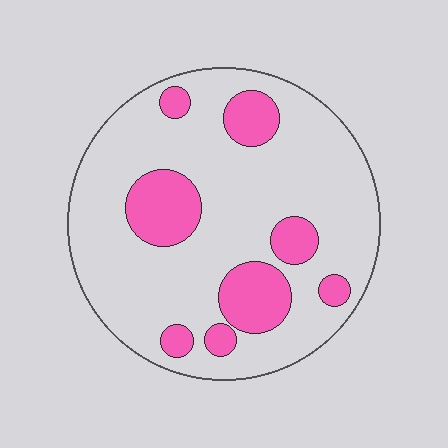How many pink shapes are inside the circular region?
8.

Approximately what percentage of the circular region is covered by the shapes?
Approximately 20%.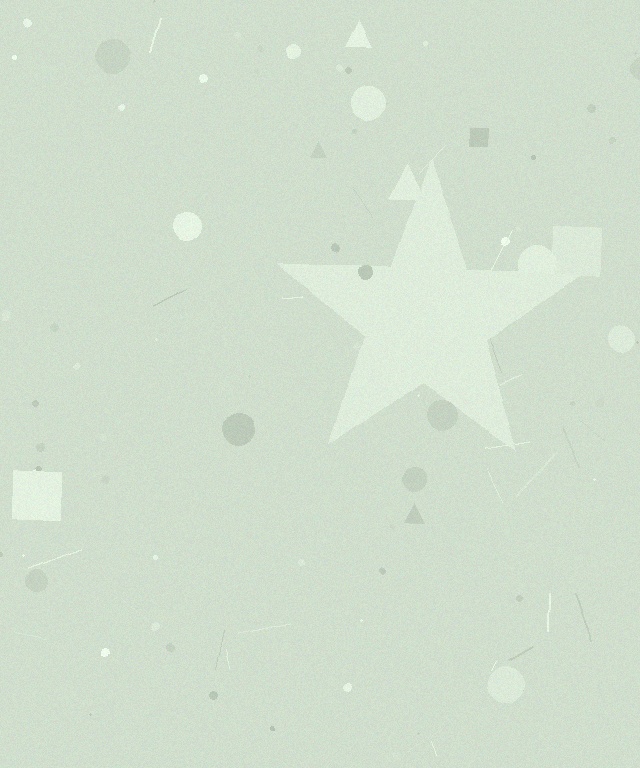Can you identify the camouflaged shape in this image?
The camouflaged shape is a star.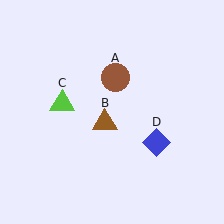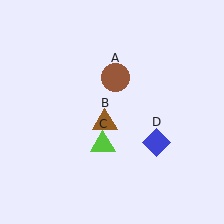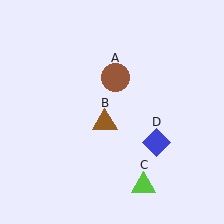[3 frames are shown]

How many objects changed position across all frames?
1 object changed position: lime triangle (object C).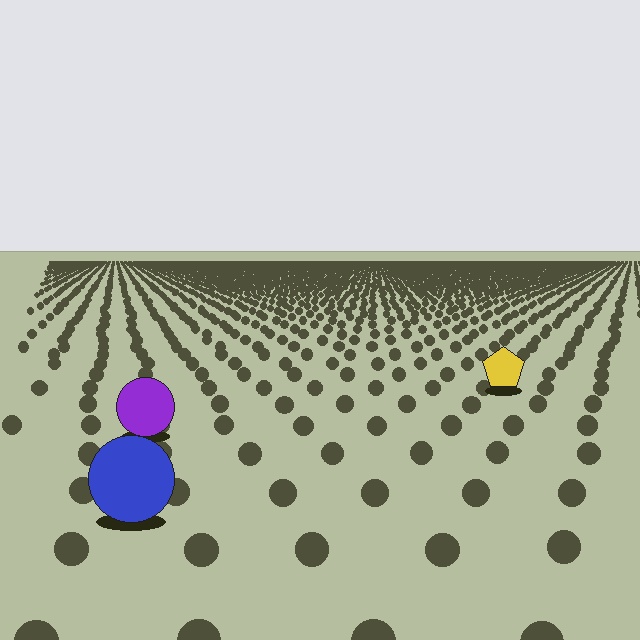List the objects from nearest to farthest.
From nearest to farthest: the blue circle, the purple circle, the yellow pentagon.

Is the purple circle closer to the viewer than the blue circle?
No. The blue circle is closer — you can tell from the texture gradient: the ground texture is coarser near it.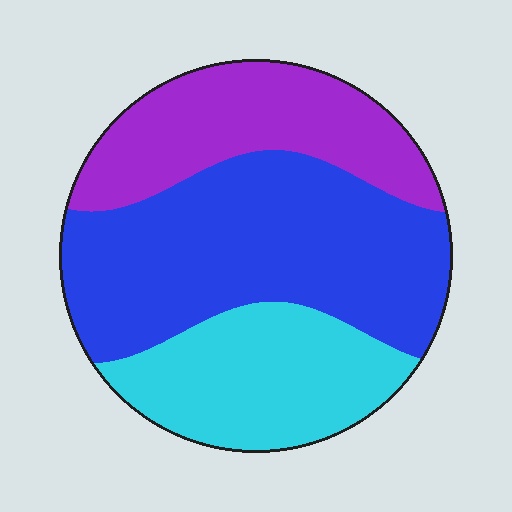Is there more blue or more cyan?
Blue.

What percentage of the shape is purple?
Purple takes up about one quarter (1/4) of the shape.